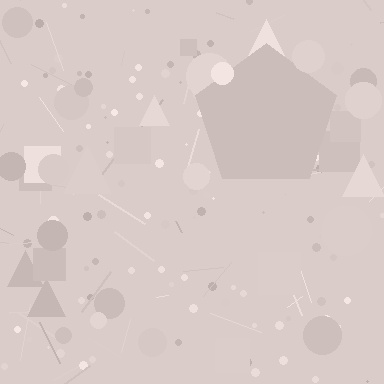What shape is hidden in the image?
A pentagon is hidden in the image.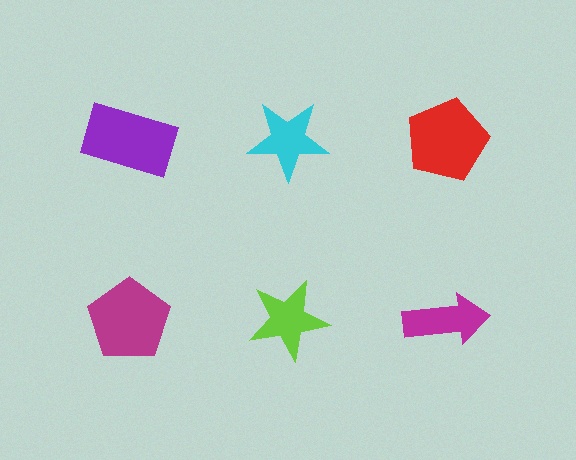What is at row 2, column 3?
A magenta arrow.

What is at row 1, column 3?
A red pentagon.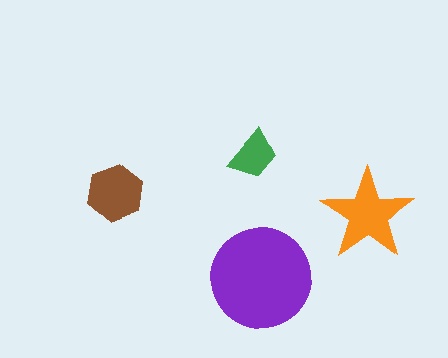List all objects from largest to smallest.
The purple circle, the orange star, the brown hexagon, the green trapezoid.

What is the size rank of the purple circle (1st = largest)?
1st.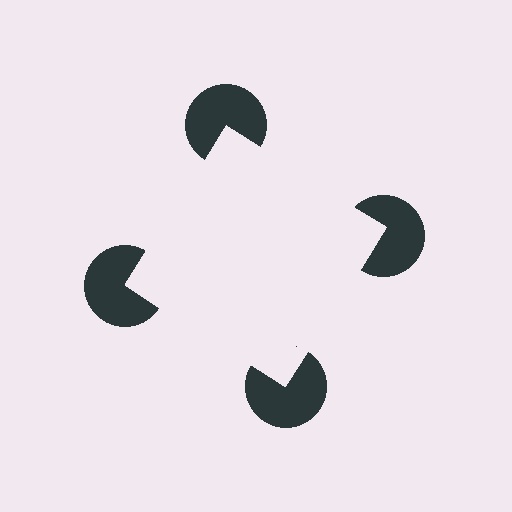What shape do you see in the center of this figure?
An illusory square — its edges are inferred from the aligned wedge cuts in the pac-man discs, not physically drawn.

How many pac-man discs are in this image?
There are 4 — one at each vertex of the illusory square.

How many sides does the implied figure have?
4 sides.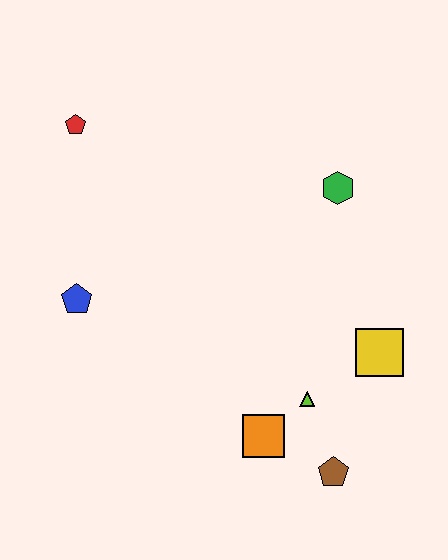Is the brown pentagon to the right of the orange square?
Yes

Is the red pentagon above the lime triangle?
Yes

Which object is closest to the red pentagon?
The blue pentagon is closest to the red pentagon.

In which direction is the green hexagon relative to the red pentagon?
The green hexagon is to the right of the red pentagon.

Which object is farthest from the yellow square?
The red pentagon is farthest from the yellow square.